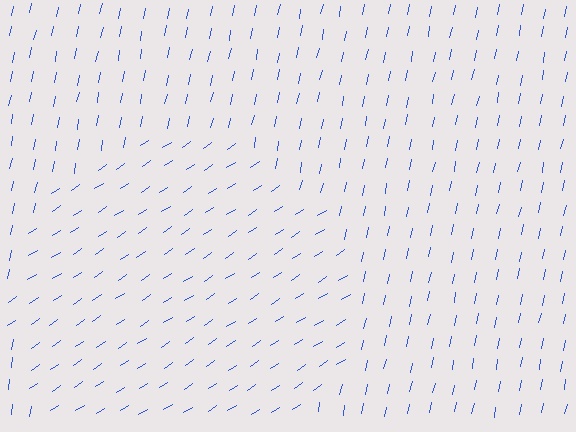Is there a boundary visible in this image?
Yes, there is a texture boundary formed by a change in line orientation.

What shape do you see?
I see a circle.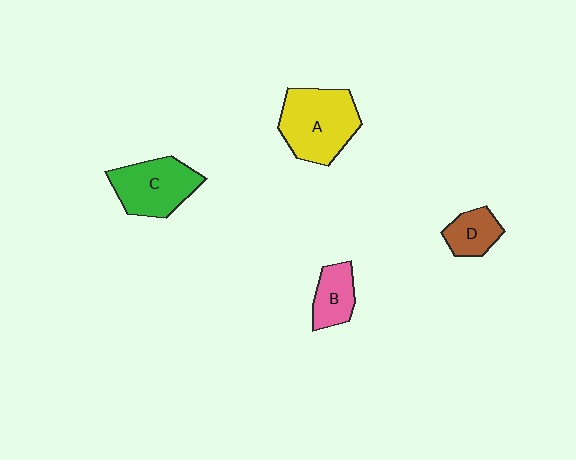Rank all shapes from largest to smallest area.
From largest to smallest: A (yellow), C (green), B (pink), D (brown).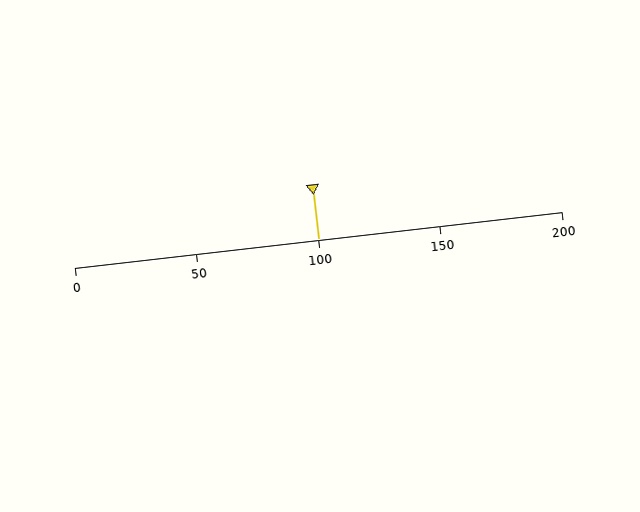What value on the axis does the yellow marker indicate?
The marker indicates approximately 100.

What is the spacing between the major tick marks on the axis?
The major ticks are spaced 50 apart.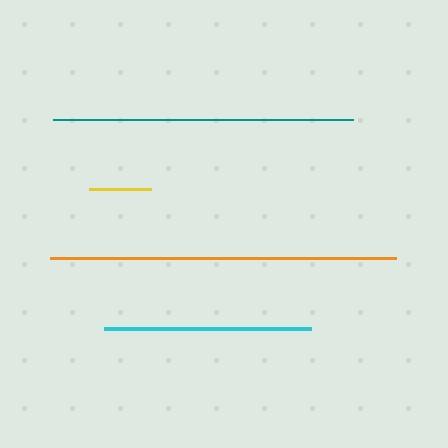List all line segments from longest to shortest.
From longest to shortest: orange, teal, cyan, yellow.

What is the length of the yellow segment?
The yellow segment is approximately 62 pixels long.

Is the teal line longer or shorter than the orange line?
The orange line is longer than the teal line.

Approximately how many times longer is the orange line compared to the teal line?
The orange line is approximately 1.2 times the length of the teal line.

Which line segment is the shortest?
The yellow line is the shortest at approximately 62 pixels.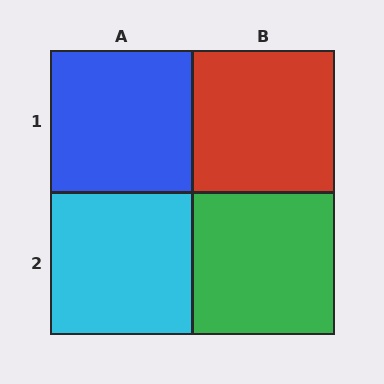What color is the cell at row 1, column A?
Blue.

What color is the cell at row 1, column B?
Red.